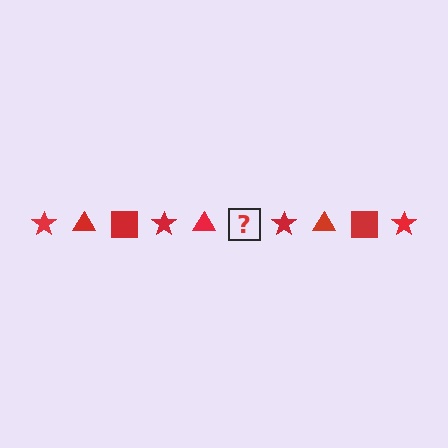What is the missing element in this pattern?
The missing element is a red square.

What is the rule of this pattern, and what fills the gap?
The rule is that the pattern cycles through star, triangle, square shapes in red. The gap should be filled with a red square.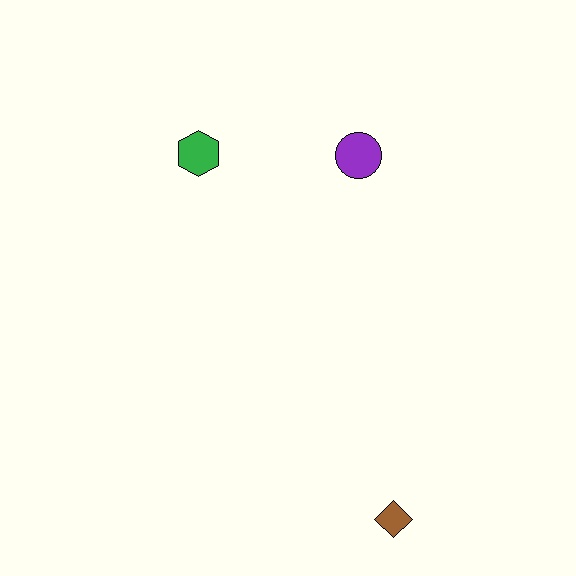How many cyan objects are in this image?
There are no cyan objects.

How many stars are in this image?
There are no stars.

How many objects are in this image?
There are 3 objects.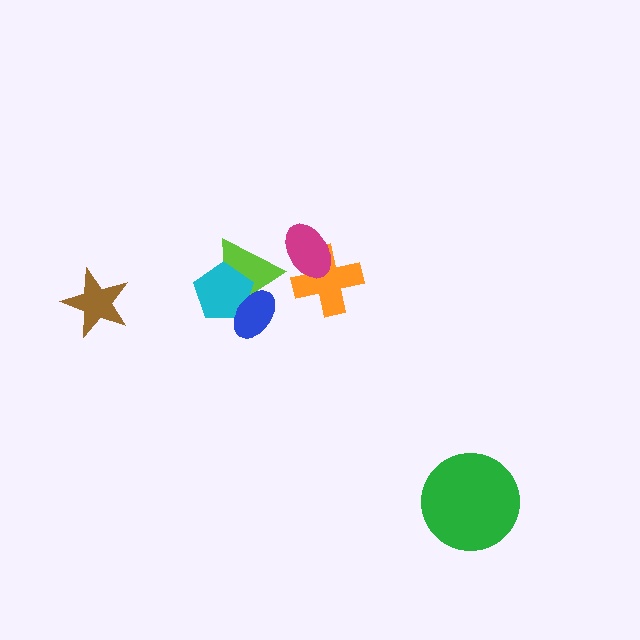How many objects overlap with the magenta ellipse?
1 object overlaps with the magenta ellipse.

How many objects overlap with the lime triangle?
2 objects overlap with the lime triangle.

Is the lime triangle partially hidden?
Yes, it is partially covered by another shape.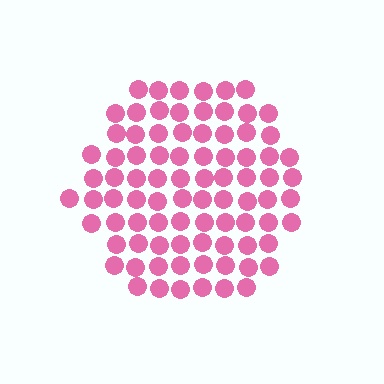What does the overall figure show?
The overall figure shows a hexagon.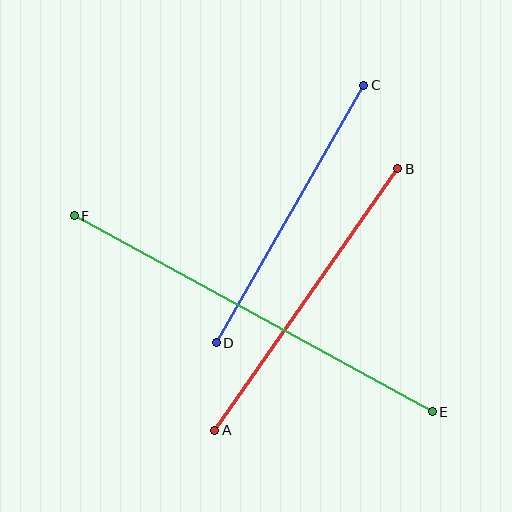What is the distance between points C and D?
The distance is approximately 297 pixels.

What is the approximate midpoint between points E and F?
The midpoint is at approximately (253, 314) pixels.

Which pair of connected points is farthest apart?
Points E and F are farthest apart.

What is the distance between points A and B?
The distance is approximately 319 pixels.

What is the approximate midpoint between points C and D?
The midpoint is at approximately (290, 214) pixels.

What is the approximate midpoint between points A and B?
The midpoint is at approximately (306, 299) pixels.